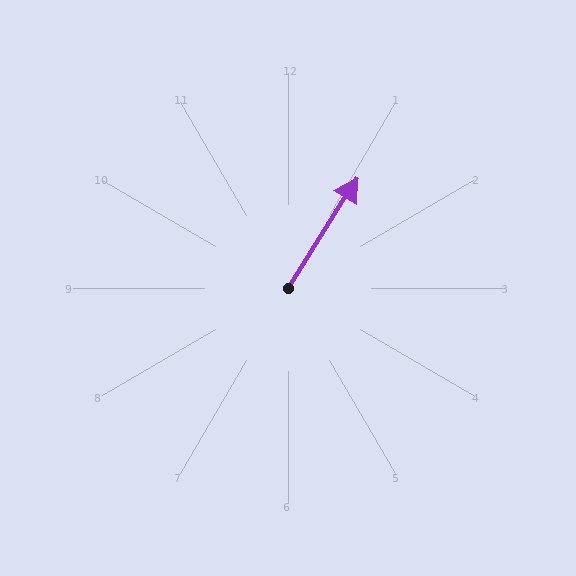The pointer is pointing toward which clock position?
Roughly 1 o'clock.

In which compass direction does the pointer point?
Northeast.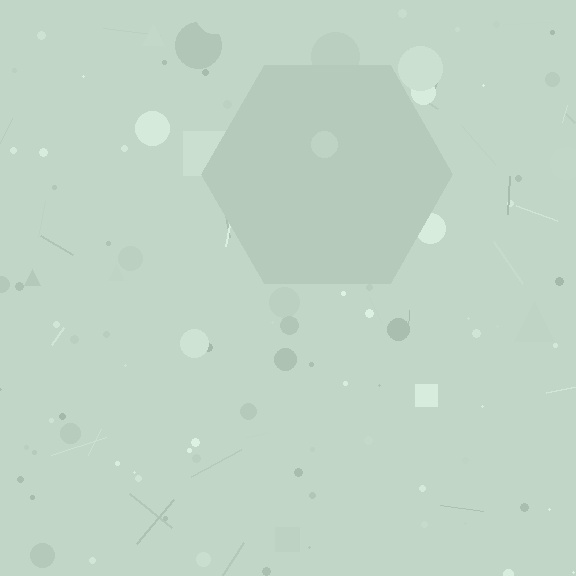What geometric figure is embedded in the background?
A hexagon is embedded in the background.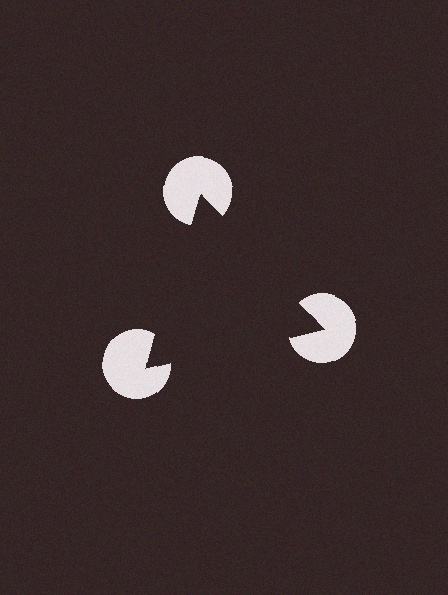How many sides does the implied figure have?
3 sides.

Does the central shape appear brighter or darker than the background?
It typically appears slightly darker than the background, even though no actual brightness change is drawn.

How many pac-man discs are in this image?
There are 3 — one at each vertex of the illusory triangle.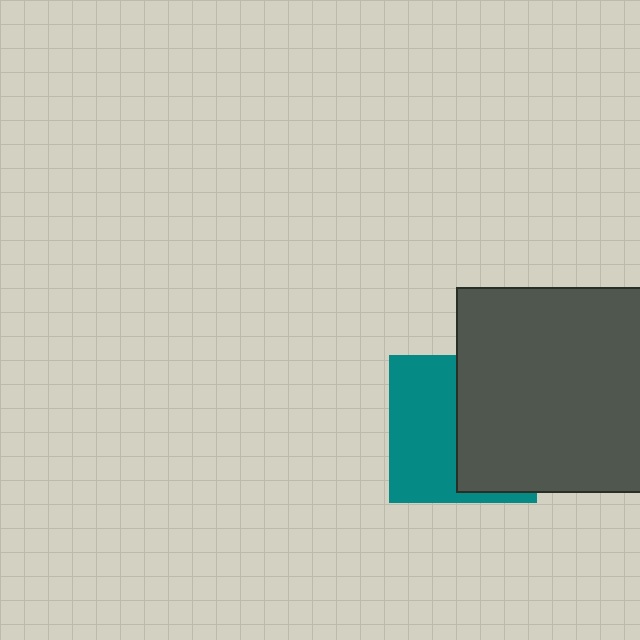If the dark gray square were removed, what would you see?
You would see the complete teal square.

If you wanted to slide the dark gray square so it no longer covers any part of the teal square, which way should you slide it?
Slide it right — that is the most direct way to separate the two shapes.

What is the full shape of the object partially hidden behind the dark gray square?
The partially hidden object is a teal square.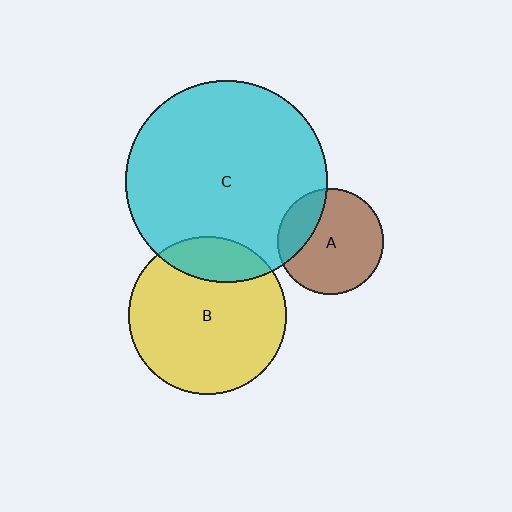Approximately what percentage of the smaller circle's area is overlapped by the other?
Approximately 20%.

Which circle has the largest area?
Circle C (cyan).